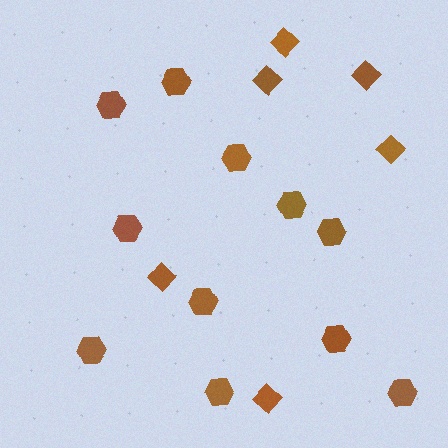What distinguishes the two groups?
There are 2 groups: one group of diamonds (6) and one group of hexagons (11).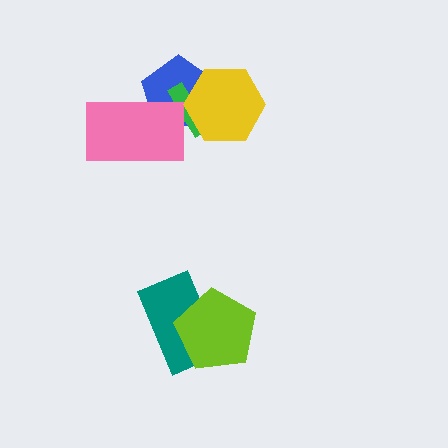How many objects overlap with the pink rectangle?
2 objects overlap with the pink rectangle.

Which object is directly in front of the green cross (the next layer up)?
The pink rectangle is directly in front of the green cross.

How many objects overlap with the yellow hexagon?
2 objects overlap with the yellow hexagon.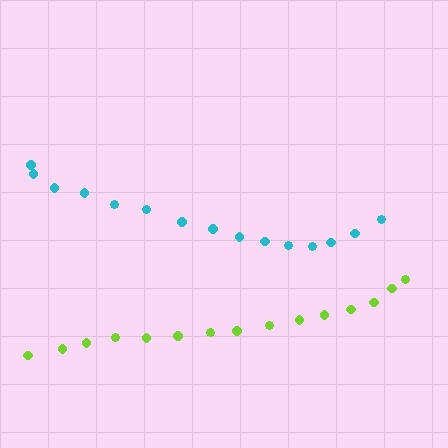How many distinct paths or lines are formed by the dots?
There are 2 distinct paths.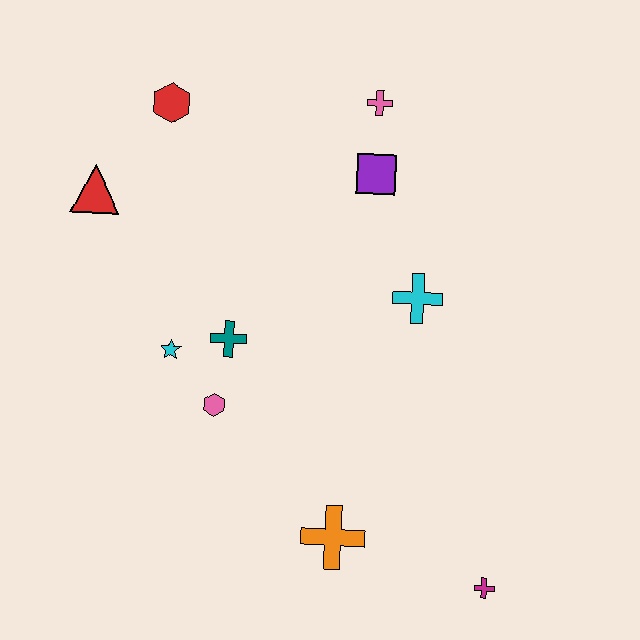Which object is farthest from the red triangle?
The magenta cross is farthest from the red triangle.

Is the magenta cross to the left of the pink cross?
No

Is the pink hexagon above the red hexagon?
No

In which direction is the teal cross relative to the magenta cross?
The teal cross is to the left of the magenta cross.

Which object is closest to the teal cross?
The cyan star is closest to the teal cross.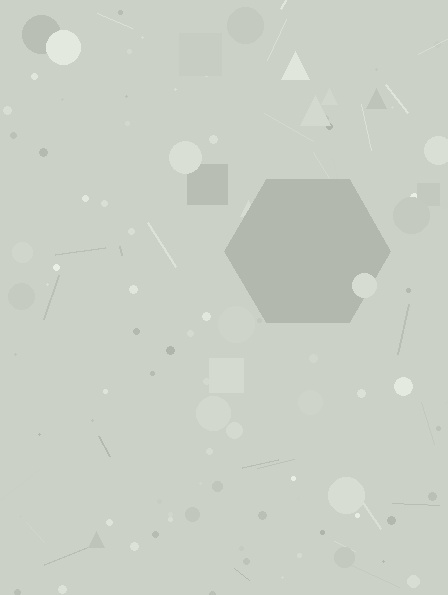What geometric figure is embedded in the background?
A hexagon is embedded in the background.